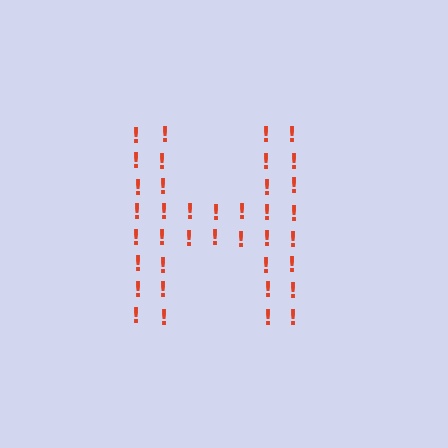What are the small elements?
The small elements are exclamation marks.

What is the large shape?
The large shape is the letter H.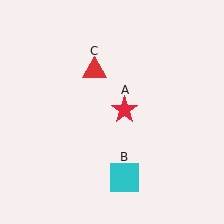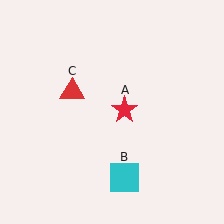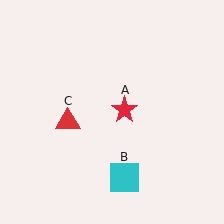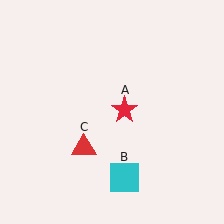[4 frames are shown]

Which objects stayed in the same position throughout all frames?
Red star (object A) and cyan square (object B) remained stationary.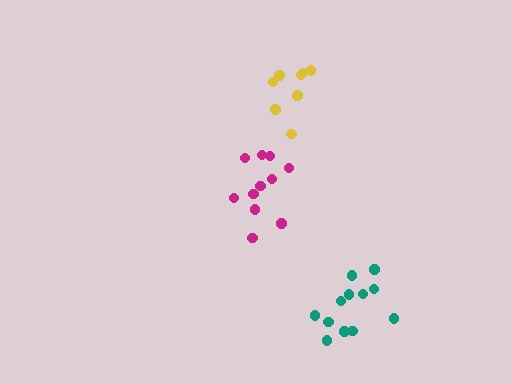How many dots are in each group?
Group 1: 11 dots, Group 2: 12 dots, Group 3: 8 dots (31 total).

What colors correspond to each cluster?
The clusters are colored: magenta, teal, yellow.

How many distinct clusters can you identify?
There are 3 distinct clusters.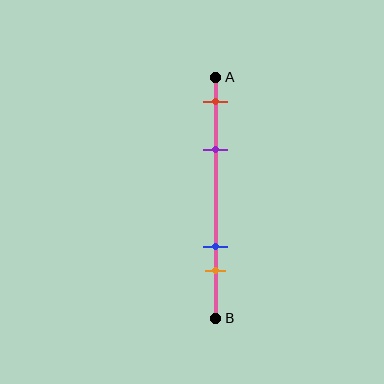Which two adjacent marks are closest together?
The blue and orange marks are the closest adjacent pair.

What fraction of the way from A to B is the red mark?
The red mark is approximately 10% (0.1) of the way from A to B.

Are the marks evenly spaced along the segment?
No, the marks are not evenly spaced.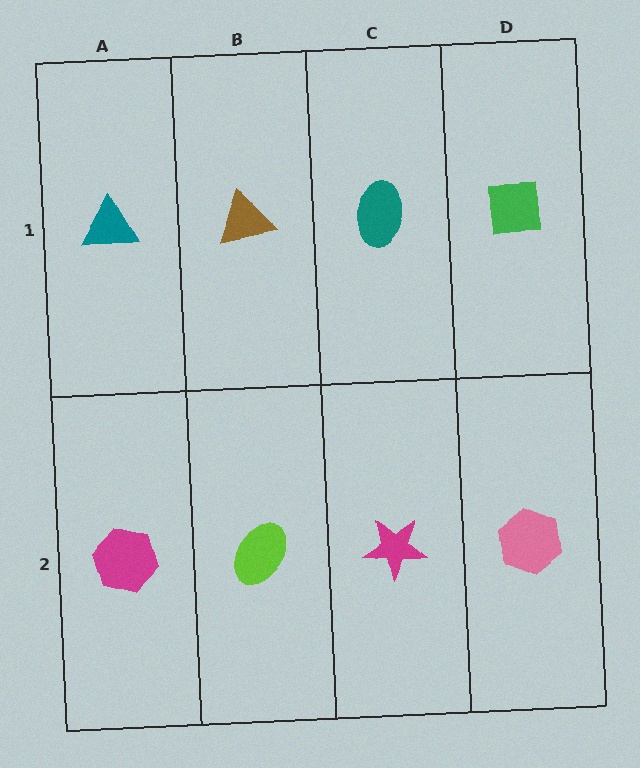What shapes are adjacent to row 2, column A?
A teal triangle (row 1, column A), a lime ellipse (row 2, column B).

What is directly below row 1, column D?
A pink hexagon.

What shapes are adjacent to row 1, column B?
A lime ellipse (row 2, column B), a teal triangle (row 1, column A), a teal ellipse (row 1, column C).